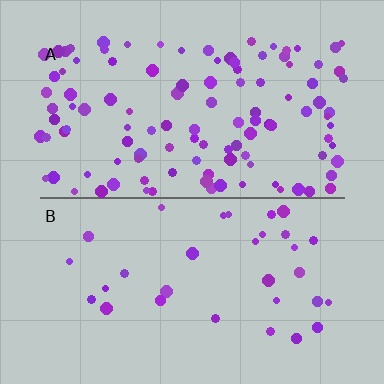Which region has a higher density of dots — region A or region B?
A (the top).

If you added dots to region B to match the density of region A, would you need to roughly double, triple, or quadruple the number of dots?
Approximately triple.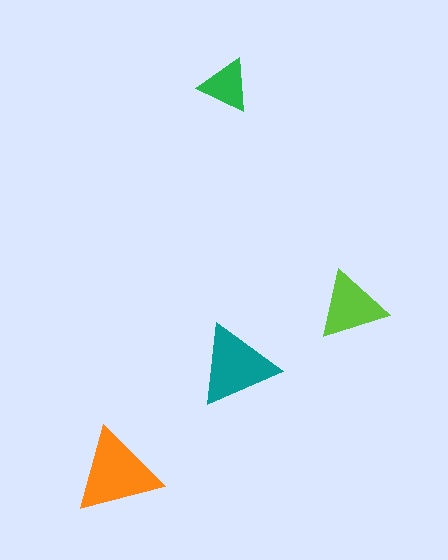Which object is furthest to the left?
The orange triangle is leftmost.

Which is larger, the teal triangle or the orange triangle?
The orange one.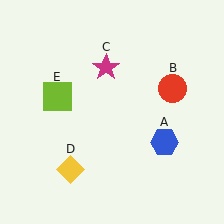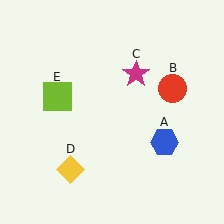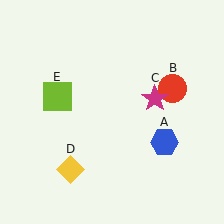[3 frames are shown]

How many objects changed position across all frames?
1 object changed position: magenta star (object C).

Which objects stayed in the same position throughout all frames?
Blue hexagon (object A) and red circle (object B) and yellow diamond (object D) and lime square (object E) remained stationary.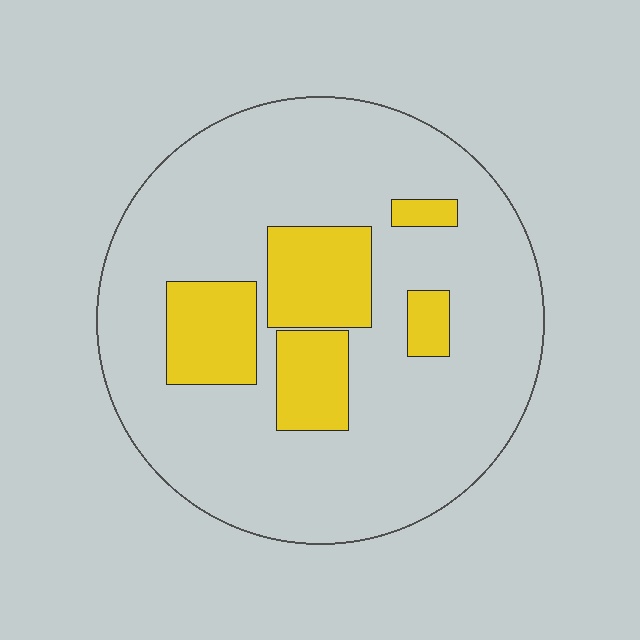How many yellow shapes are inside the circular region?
5.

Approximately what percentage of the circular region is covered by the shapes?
Approximately 20%.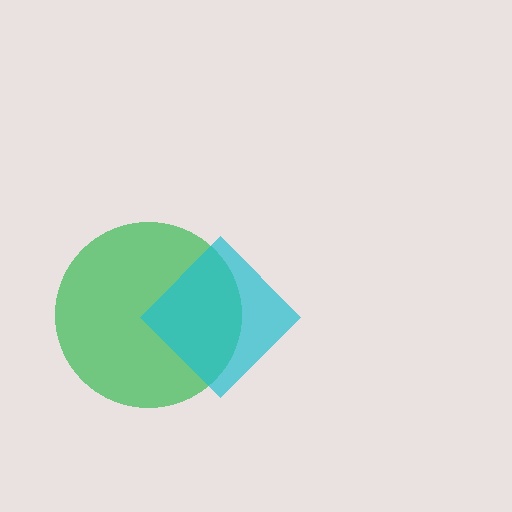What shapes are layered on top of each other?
The layered shapes are: a green circle, a cyan diamond.